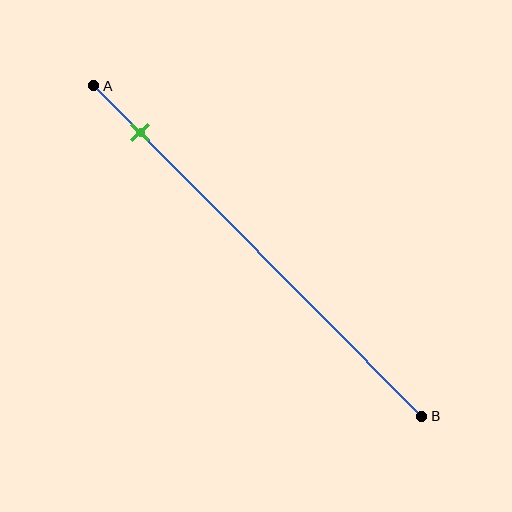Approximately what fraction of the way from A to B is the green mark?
The green mark is approximately 15% of the way from A to B.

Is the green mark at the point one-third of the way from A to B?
No, the mark is at about 15% from A, not at the 33% one-third point.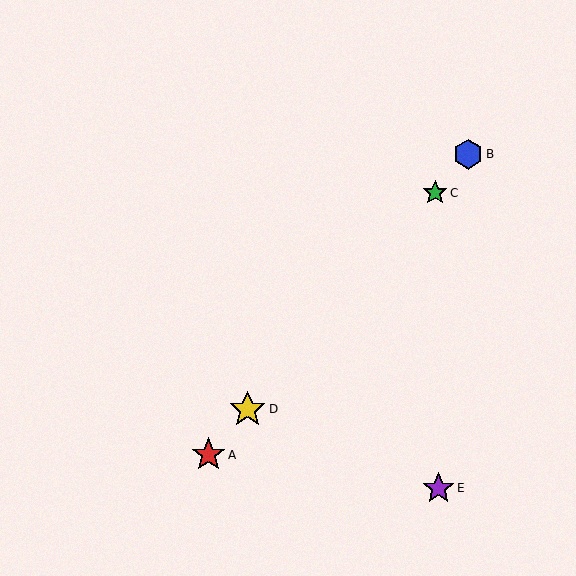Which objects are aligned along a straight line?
Objects A, B, C, D are aligned along a straight line.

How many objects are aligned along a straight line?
4 objects (A, B, C, D) are aligned along a straight line.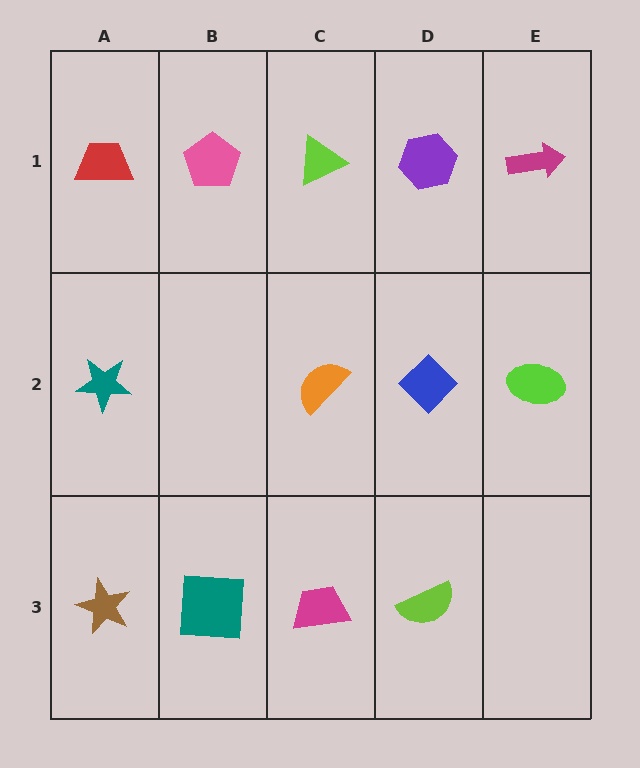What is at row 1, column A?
A red trapezoid.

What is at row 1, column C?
A lime triangle.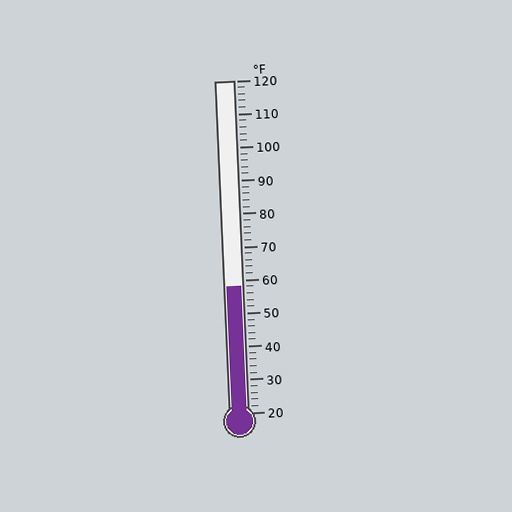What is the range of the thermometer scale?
The thermometer scale ranges from 20°F to 120°F.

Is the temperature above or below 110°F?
The temperature is below 110°F.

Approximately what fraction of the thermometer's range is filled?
The thermometer is filled to approximately 40% of its range.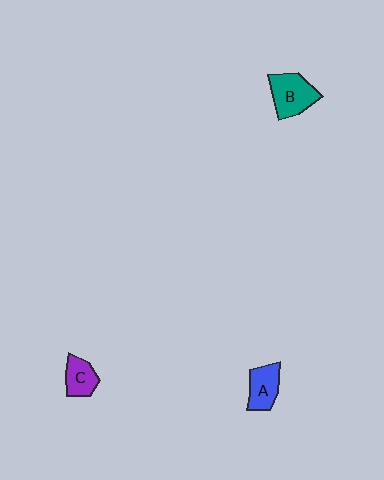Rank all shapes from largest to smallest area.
From largest to smallest: B (teal), A (blue), C (purple).